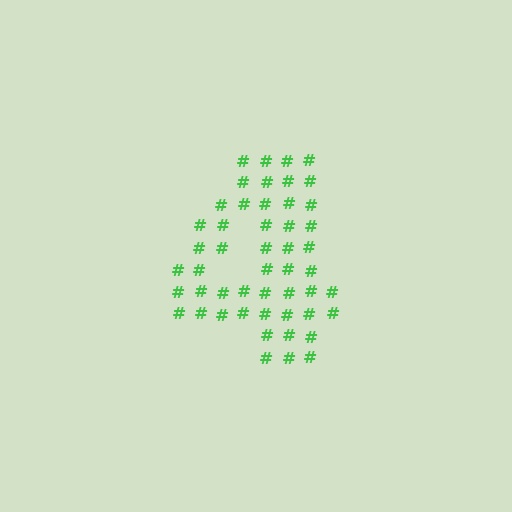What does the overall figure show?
The overall figure shows the digit 4.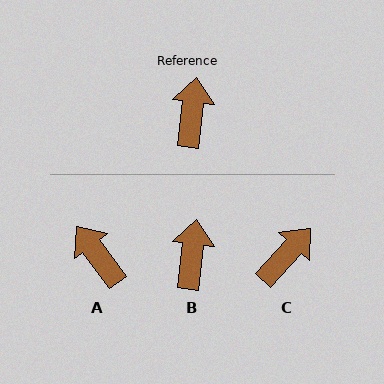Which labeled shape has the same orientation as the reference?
B.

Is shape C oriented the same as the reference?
No, it is off by about 35 degrees.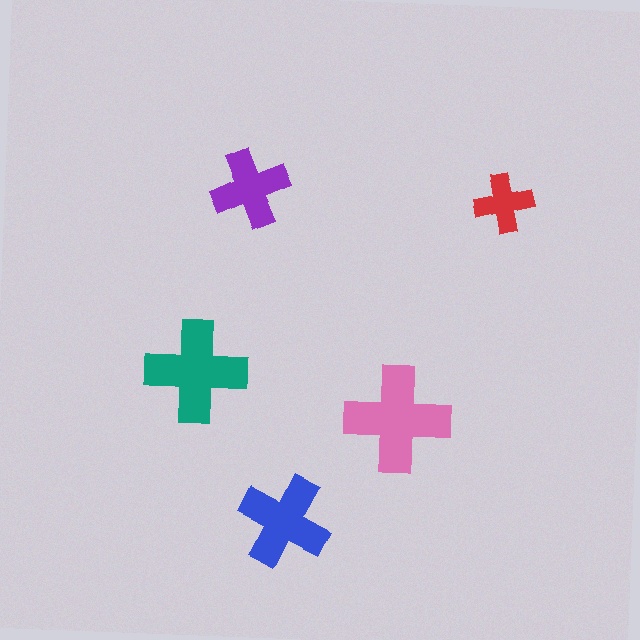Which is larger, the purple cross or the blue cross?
The blue one.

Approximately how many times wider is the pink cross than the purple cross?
About 1.5 times wider.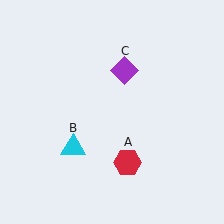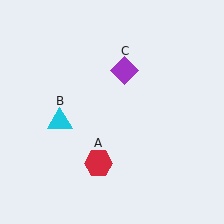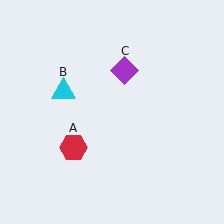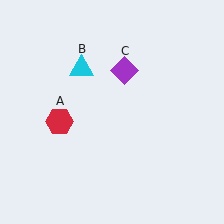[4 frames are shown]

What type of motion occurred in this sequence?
The red hexagon (object A), cyan triangle (object B) rotated clockwise around the center of the scene.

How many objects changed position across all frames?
2 objects changed position: red hexagon (object A), cyan triangle (object B).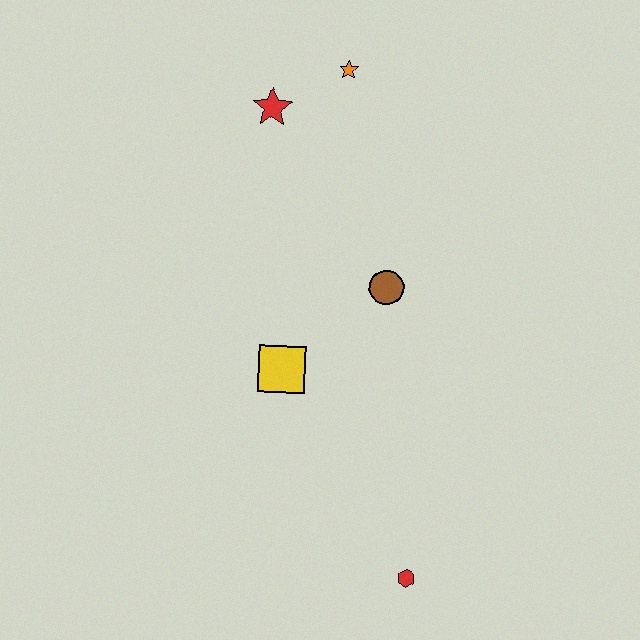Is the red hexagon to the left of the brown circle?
No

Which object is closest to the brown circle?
The yellow square is closest to the brown circle.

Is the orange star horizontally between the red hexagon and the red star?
Yes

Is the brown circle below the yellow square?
No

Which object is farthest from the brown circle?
The red hexagon is farthest from the brown circle.